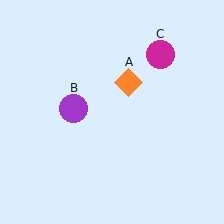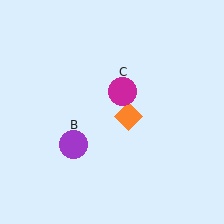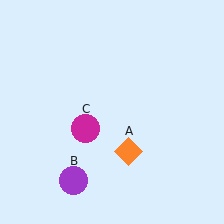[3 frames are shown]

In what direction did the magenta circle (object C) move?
The magenta circle (object C) moved down and to the left.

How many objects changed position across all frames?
3 objects changed position: orange diamond (object A), purple circle (object B), magenta circle (object C).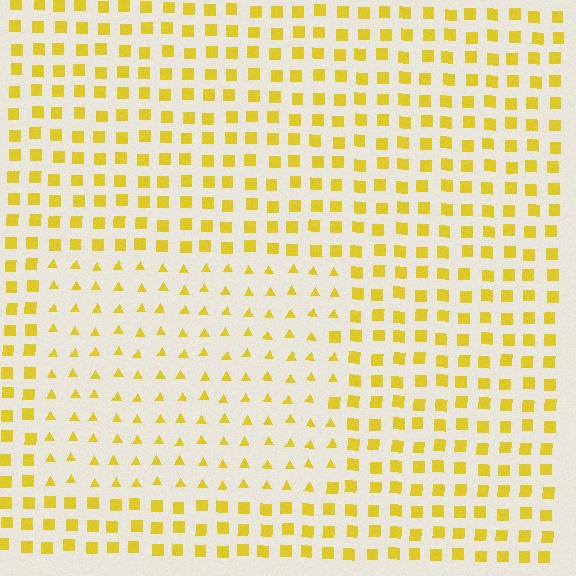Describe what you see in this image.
The image is filled with small yellow elements arranged in a uniform grid. A rectangle-shaped region contains triangles, while the surrounding area contains squares. The boundary is defined purely by the change in element shape.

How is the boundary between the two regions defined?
The boundary is defined by a change in element shape: triangles inside vs. squares outside. All elements share the same color and spacing.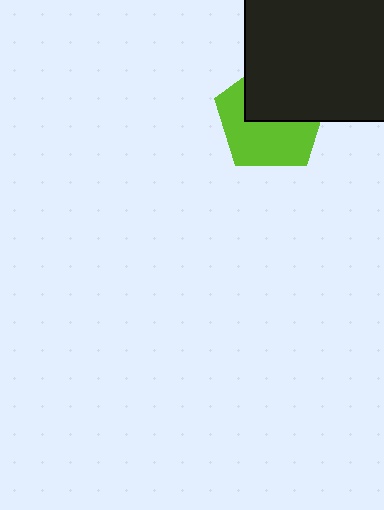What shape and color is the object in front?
The object in front is a black square.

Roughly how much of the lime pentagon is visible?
About half of it is visible (roughly 55%).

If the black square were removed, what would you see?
You would see the complete lime pentagon.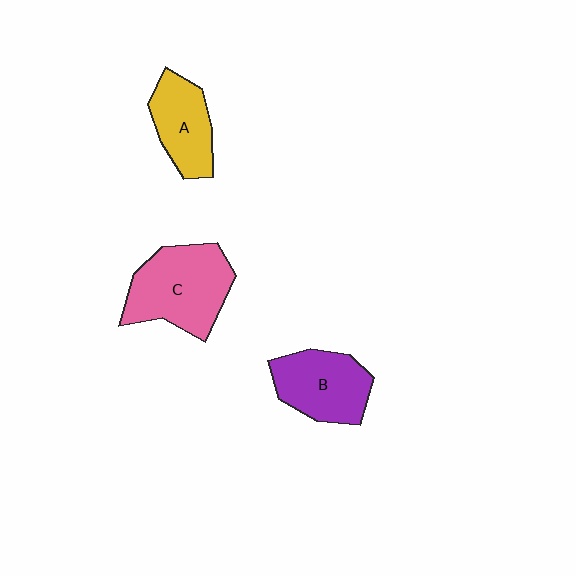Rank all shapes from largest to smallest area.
From largest to smallest: C (pink), B (purple), A (yellow).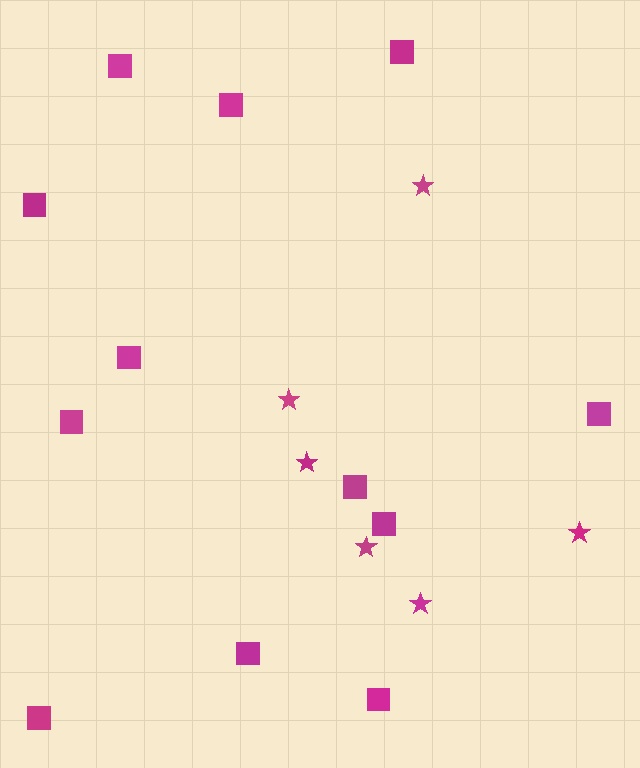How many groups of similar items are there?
There are 2 groups: one group of stars (6) and one group of squares (12).